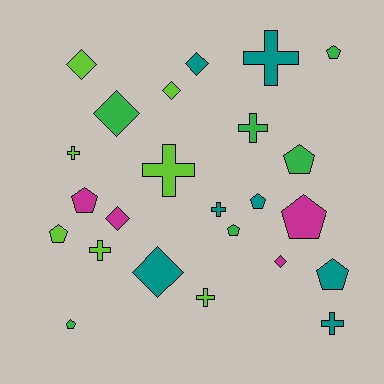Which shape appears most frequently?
Pentagon, with 9 objects.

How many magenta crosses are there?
There are no magenta crosses.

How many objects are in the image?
There are 24 objects.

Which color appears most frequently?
Lime, with 7 objects.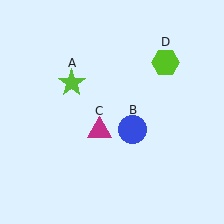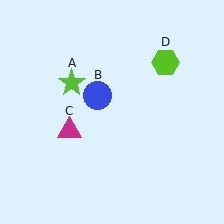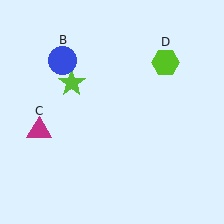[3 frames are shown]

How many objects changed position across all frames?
2 objects changed position: blue circle (object B), magenta triangle (object C).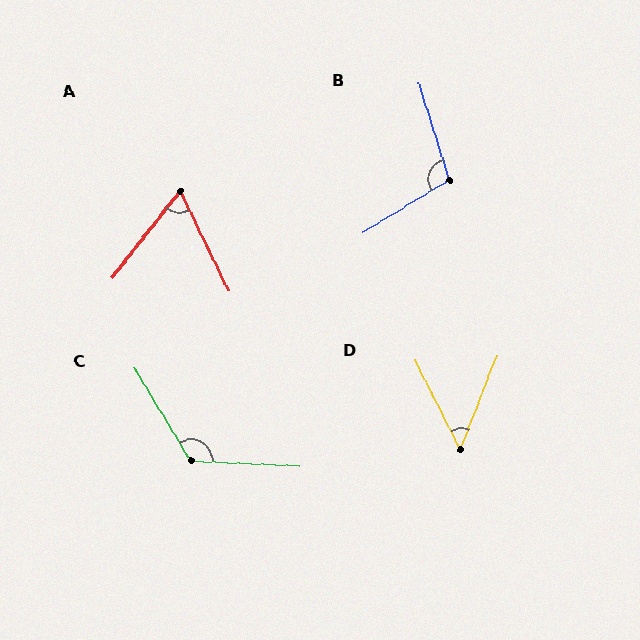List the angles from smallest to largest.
D (48°), A (64°), B (104°), C (124°).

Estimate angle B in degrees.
Approximately 104 degrees.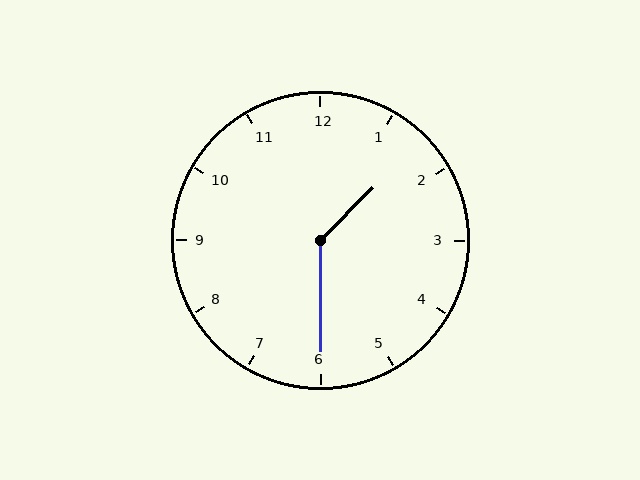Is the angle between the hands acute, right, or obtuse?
It is obtuse.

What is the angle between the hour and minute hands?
Approximately 135 degrees.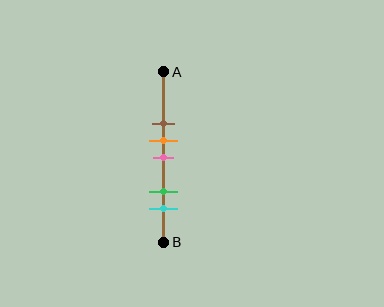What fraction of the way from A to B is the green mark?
The green mark is approximately 70% (0.7) of the way from A to B.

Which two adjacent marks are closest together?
The orange and pink marks are the closest adjacent pair.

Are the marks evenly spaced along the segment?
No, the marks are not evenly spaced.